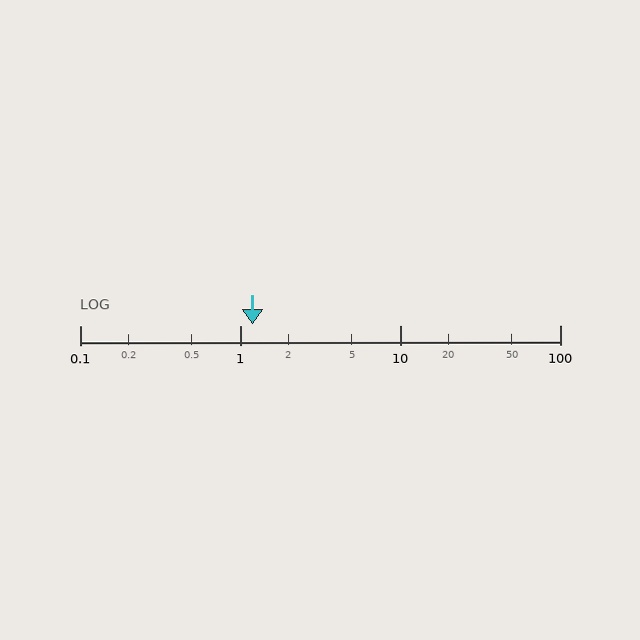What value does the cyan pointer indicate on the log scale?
The pointer indicates approximately 1.2.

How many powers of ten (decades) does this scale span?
The scale spans 3 decades, from 0.1 to 100.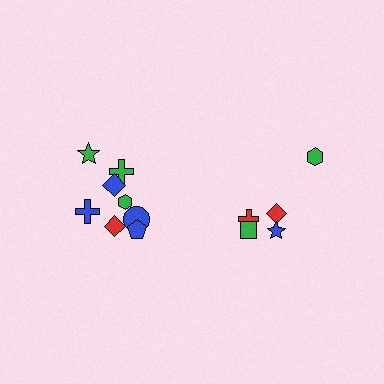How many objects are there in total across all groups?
There are 13 objects.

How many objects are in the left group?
There are 8 objects.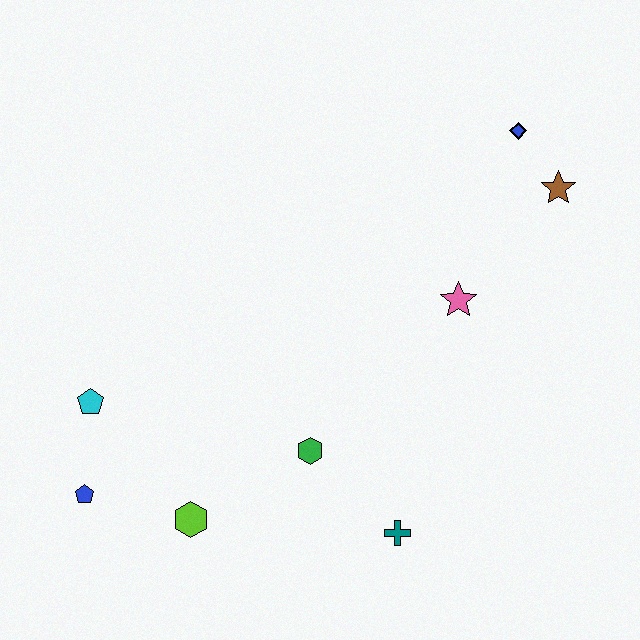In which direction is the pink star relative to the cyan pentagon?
The pink star is to the right of the cyan pentagon.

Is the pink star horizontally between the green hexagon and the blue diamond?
Yes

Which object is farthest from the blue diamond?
The blue pentagon is farthest from the blue diamond.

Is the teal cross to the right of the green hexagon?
Yes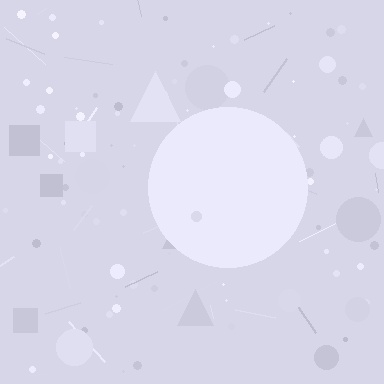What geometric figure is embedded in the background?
A circle is embedded in the background.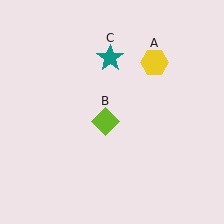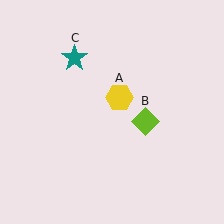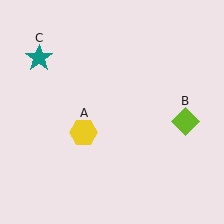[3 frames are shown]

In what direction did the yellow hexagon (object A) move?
The yellow hexagon (object A) moved down and to the left.